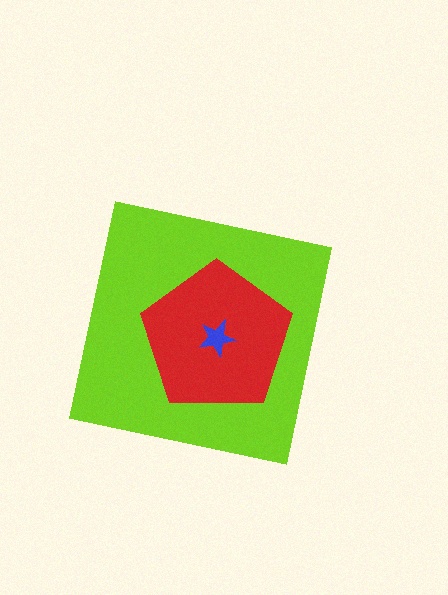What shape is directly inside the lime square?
The red pentagon.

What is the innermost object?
The blue star.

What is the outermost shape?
The lime square.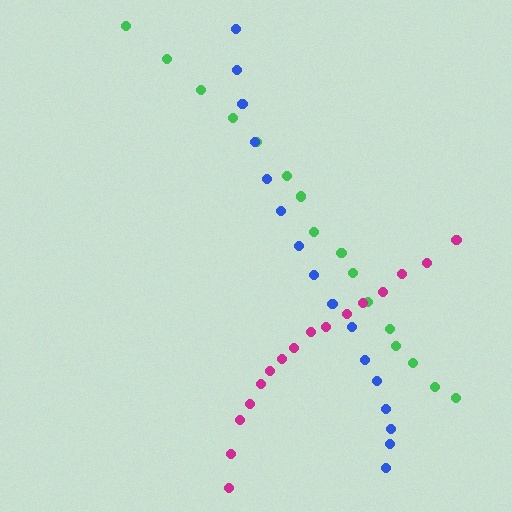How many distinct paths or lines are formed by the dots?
There are 3 distinct paths.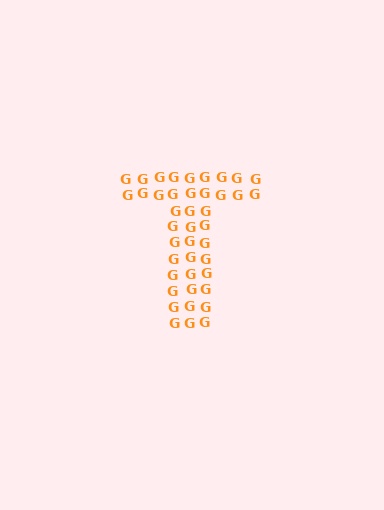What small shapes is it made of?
It is made of small letter G's.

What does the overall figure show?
The overall figure shows the letter T.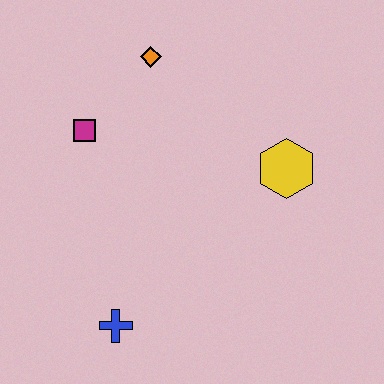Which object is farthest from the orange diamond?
The blue cross is farthest from the orange diamond.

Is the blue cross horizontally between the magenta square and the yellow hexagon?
Yes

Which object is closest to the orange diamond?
The magenta square is closest to the orange diamond.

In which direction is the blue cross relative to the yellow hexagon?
The blue cross is to the left of the yellow hexagon.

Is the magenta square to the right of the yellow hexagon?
No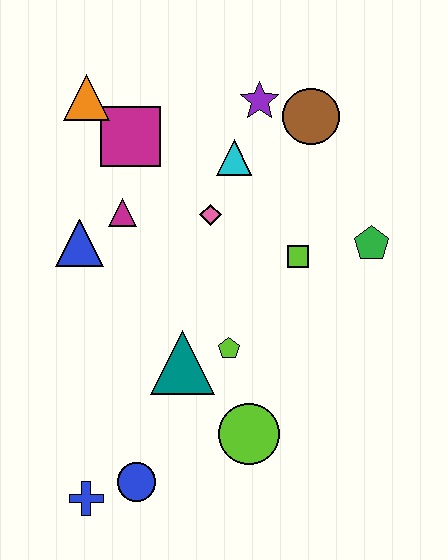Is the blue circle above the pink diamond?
No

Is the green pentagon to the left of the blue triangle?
No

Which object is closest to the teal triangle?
The lime pentagon is closest to the teal triangle.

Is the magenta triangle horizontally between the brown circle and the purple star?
No